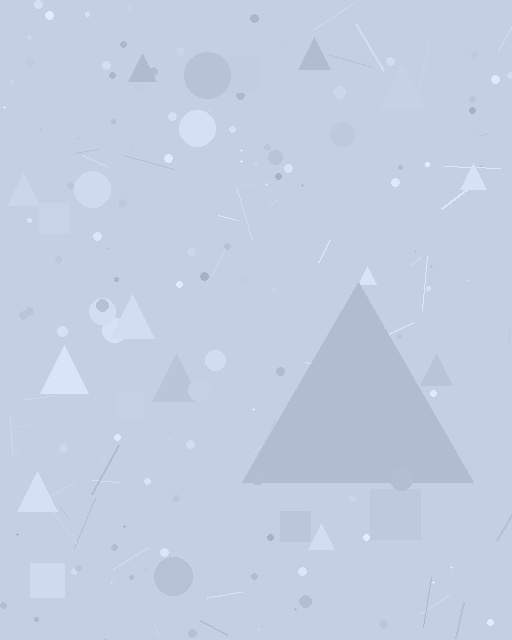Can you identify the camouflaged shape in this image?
The camouflaged shape is a triangle.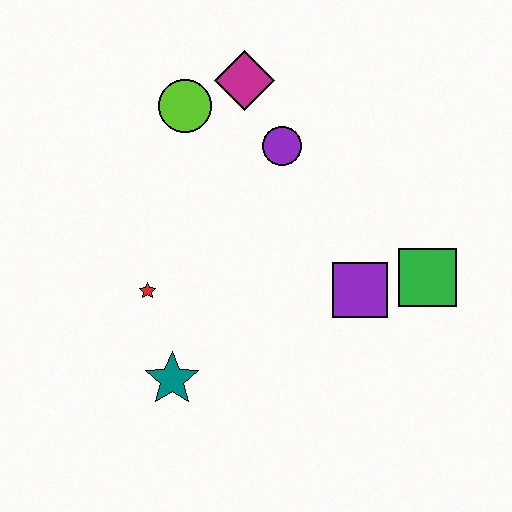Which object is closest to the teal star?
The red star is closest to the teal star.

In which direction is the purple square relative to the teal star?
The purple square is to the right of the teal star.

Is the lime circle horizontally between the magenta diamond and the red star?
Yes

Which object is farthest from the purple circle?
The teal star is farthest from the purple circle.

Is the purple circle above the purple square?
Yes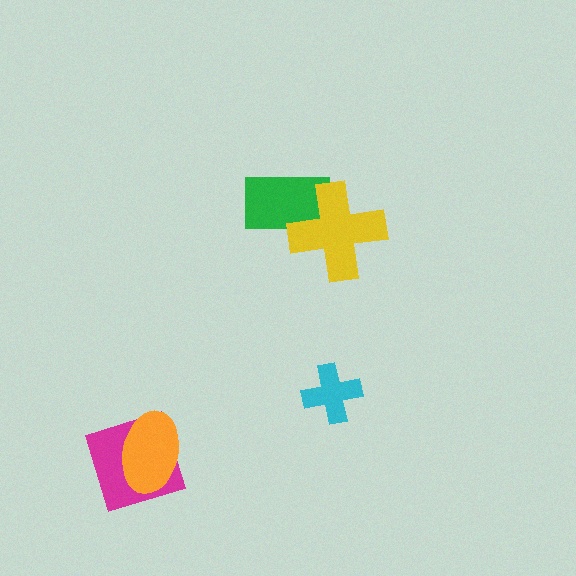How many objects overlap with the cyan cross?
0 objects overlap with the cyan cross.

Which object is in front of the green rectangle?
The yellow cross is in front of the green rectangle.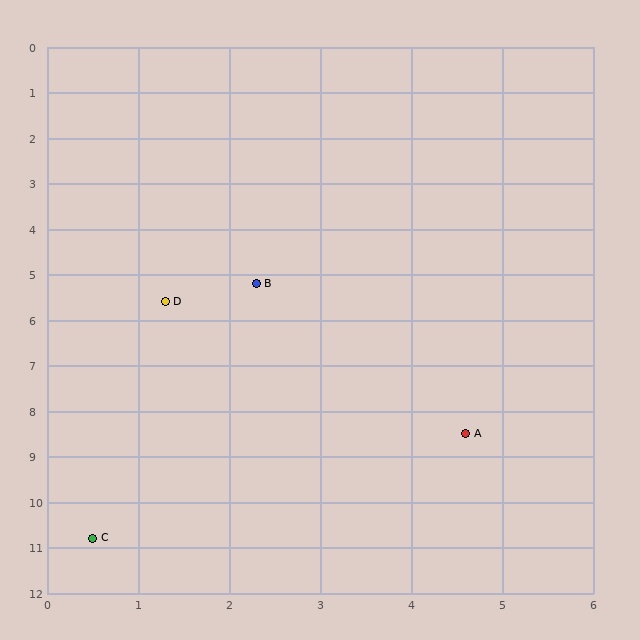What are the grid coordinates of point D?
Point D is at approximately (1.3, 5.6).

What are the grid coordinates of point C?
Point C is at approximately (0.5, 10.8).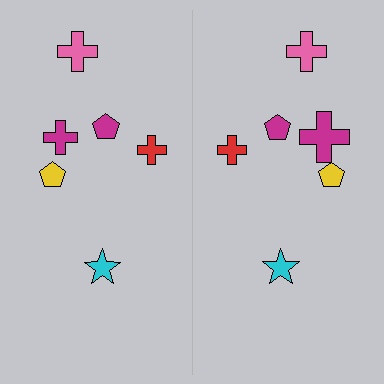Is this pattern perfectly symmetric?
No, the pattern is not perfectly symmetric. The magenta cross on the right side has a different size than its mirror counterpart.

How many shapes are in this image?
There are 12 shapes in this image.